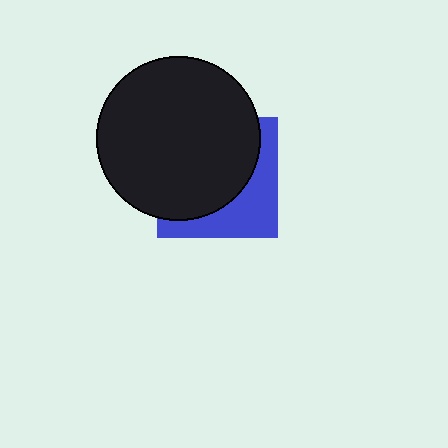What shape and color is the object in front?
The object in front is a black circle.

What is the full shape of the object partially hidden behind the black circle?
The partially hidden object is a blue square.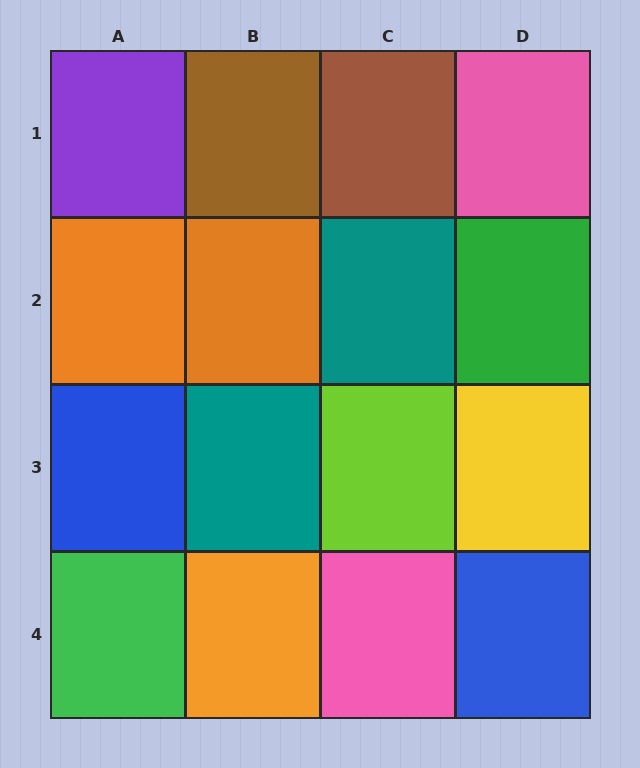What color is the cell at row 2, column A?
Orange.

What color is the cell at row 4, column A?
Green.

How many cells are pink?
2 cells are pink.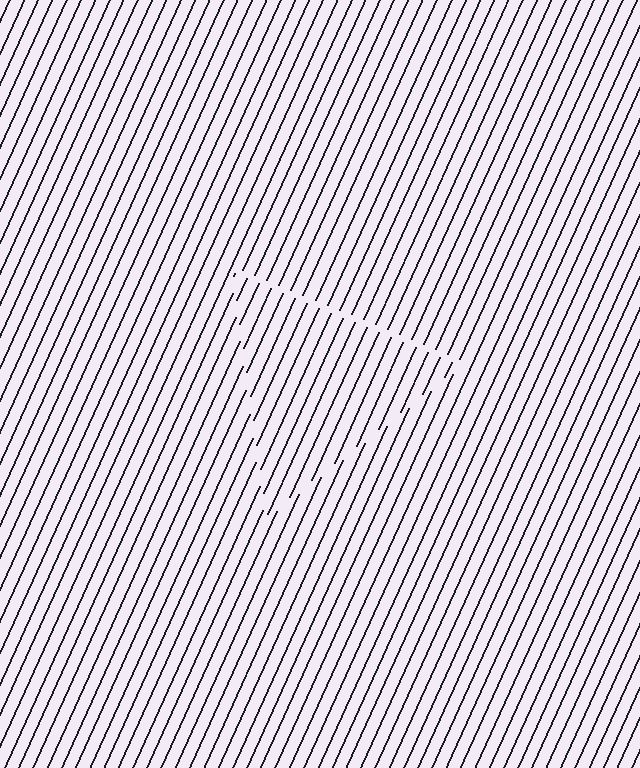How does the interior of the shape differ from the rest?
The interior of the shape contains the same grating, shifted by half a period — the contour is defined by the phase discontinuity where line-ends from the inner and outer gratings abut.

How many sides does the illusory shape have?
3 sides — the line-ends trace a triangle.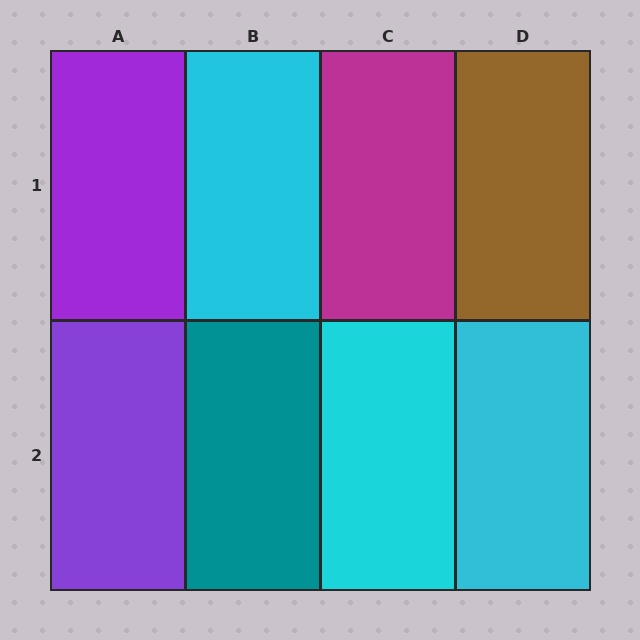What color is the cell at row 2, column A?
Purple.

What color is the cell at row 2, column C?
Cyan.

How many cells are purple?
2 cells are purple.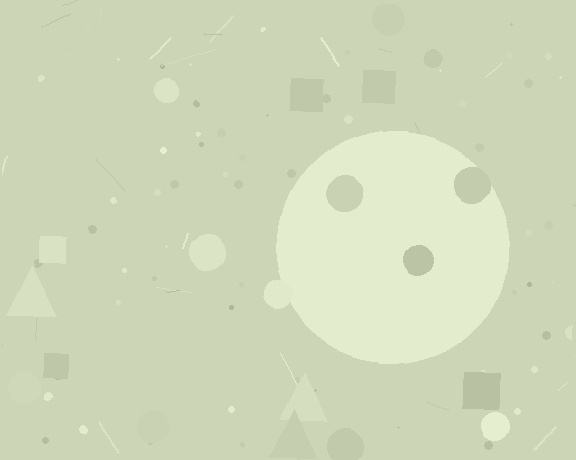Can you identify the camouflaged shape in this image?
The camouflaged shape is a circle.